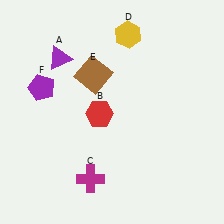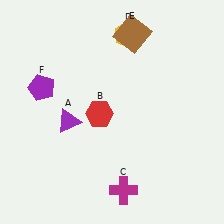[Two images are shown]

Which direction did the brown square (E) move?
The brown square (E) moved up.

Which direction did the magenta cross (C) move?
The magenta cross (C) moved right.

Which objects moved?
The objects that moved are: the purple triangle (A), the magenta cross (C), the brown square (E).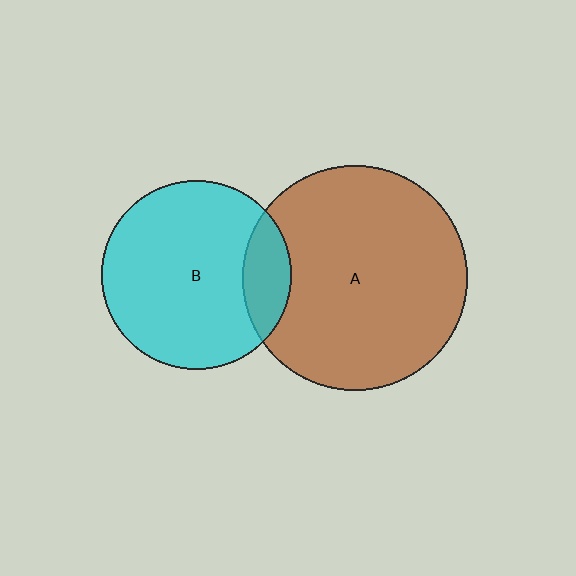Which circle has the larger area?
Circle A (brown).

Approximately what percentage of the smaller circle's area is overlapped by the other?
Approximately 15%.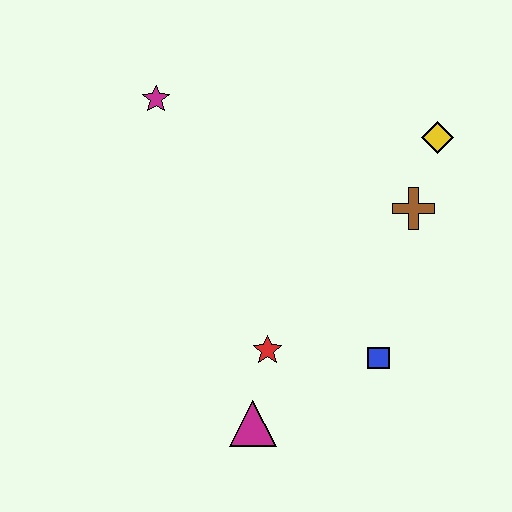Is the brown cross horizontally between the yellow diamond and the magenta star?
Yes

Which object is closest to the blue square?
The red star is closest to the blue square.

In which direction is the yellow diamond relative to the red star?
The yellow diamond is above the red star.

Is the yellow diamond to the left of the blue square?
No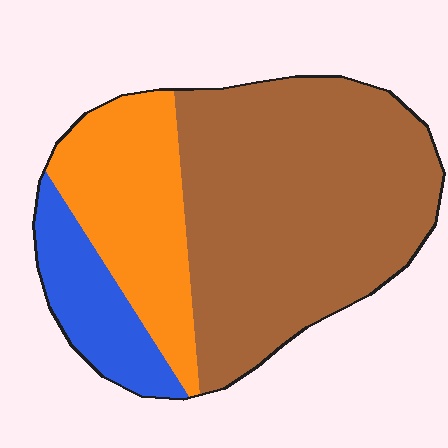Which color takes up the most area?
Brown, at roughly 60%.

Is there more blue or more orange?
Orange.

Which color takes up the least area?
Blue, at roughly 15%.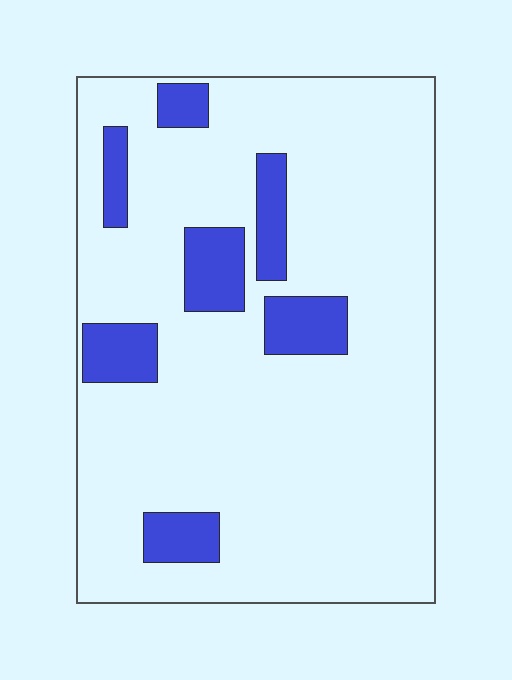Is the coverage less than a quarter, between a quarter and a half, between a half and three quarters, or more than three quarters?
Less than a quarter.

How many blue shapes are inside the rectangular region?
7.